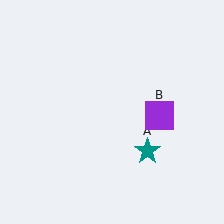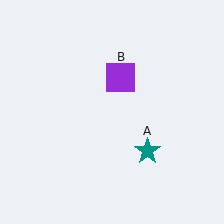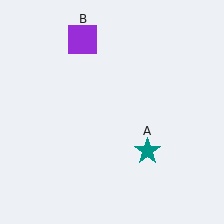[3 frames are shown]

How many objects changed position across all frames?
1 object changed position: purple square (object B).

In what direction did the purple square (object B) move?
The purple square (object B) moved up and to the left.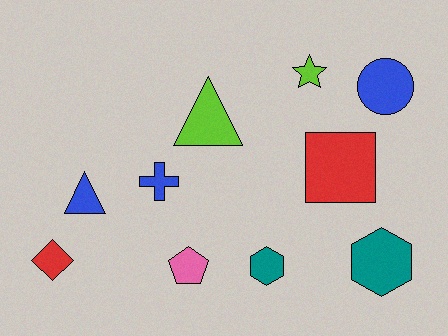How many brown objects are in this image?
There are no brown objects.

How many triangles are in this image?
There are 2 triangles.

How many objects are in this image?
There are 10 objects.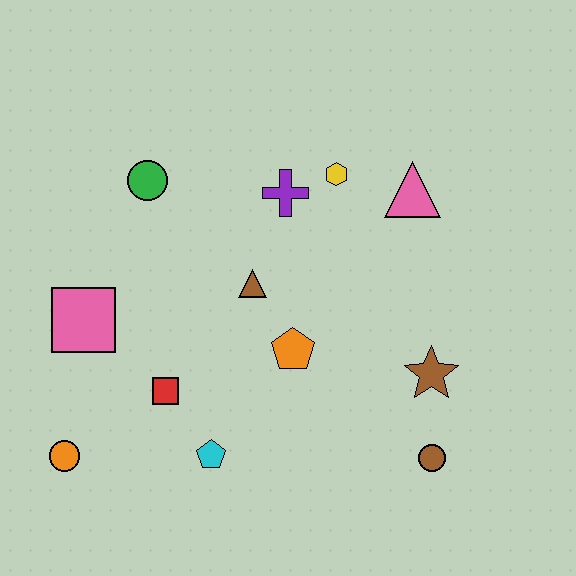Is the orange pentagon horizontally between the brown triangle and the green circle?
No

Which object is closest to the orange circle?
The red square is closest to the orange circle.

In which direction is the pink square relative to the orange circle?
The pink square is above the orange circle.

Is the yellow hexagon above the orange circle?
Yes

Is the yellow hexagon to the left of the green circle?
No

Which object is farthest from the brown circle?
The green circle is farthest from the brown circle.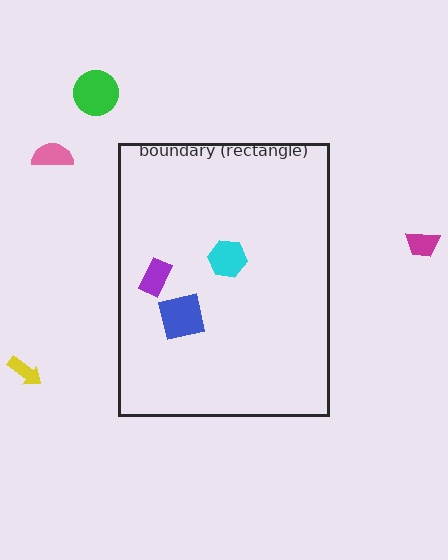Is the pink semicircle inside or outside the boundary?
Outside.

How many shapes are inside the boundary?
3 inside, 4 outside.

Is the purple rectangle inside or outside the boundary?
Inside.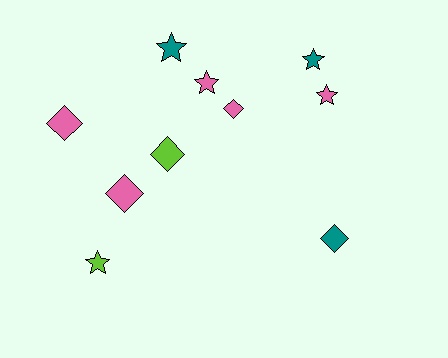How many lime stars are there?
There is 1 lime star.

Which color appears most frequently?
Pink, with 5 objects.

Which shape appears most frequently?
Diamond, with 5 objects.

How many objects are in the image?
There are 10 objects.